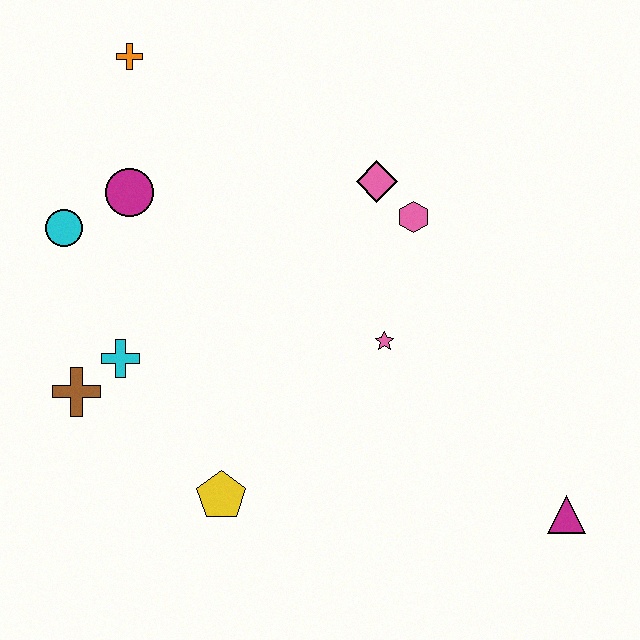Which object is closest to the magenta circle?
The cyan circle is closest to the magenta circle.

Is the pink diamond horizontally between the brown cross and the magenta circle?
No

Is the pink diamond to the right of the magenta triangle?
No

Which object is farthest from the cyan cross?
The magenta triangle is farthest from the cyan cross.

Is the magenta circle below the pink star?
No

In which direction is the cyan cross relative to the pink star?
The cyan cross is to the left of the pink star.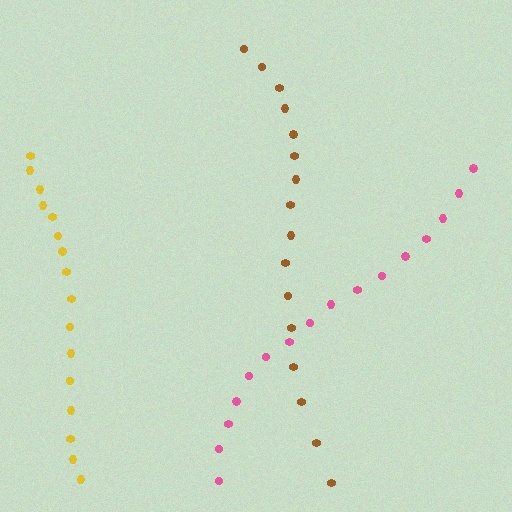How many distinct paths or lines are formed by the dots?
There are 3 distinct paths.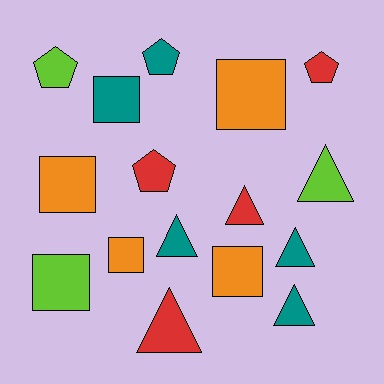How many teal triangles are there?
There are 3 teal triangles.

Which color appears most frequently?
Teal, with 5 objects.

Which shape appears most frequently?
Triangle, with 6 objects.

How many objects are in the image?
There are 16 objects.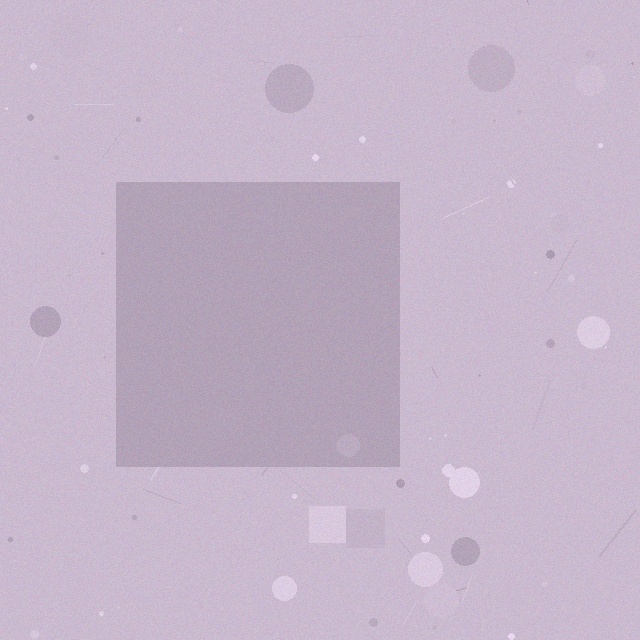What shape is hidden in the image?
A square is hidden in the image.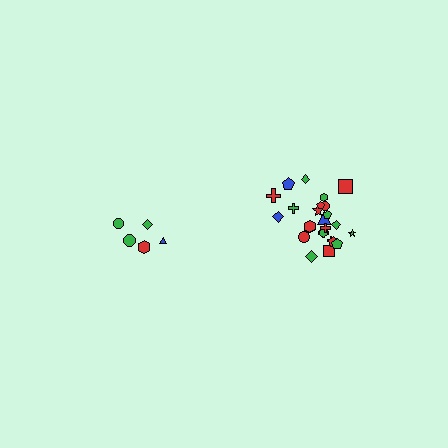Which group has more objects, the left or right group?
The right group.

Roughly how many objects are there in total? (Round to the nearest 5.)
Roughly 30 objects in total.